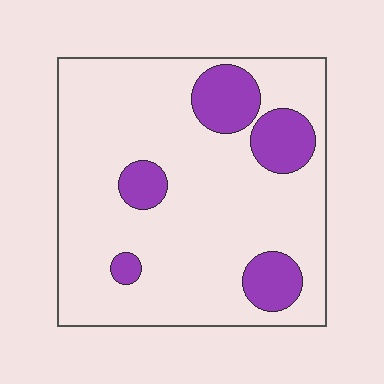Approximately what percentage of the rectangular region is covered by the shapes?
Approximately 20%.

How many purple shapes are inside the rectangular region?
5.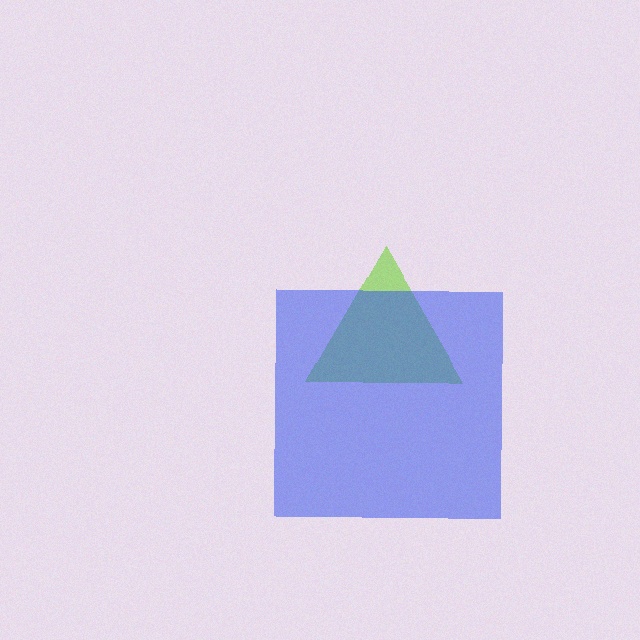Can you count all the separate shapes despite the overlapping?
Yes, there are 2 separate shapes.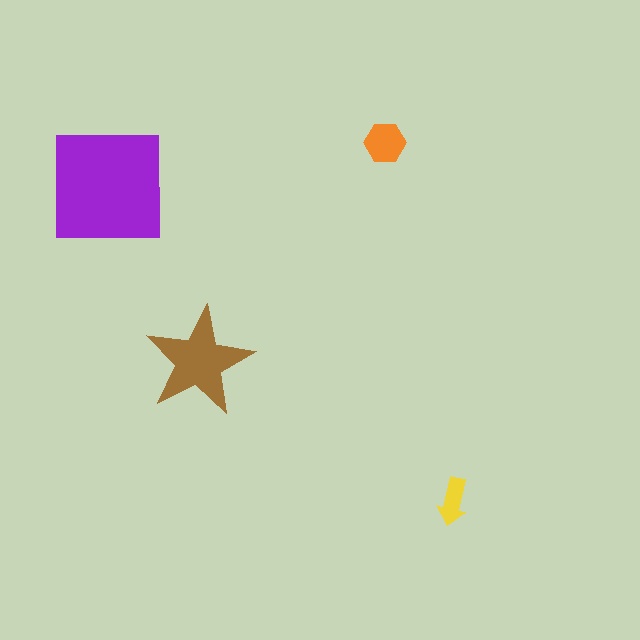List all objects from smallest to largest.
The yellow arrow, the orange hexagon, the brown star, the purple square.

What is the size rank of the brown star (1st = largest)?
2nd.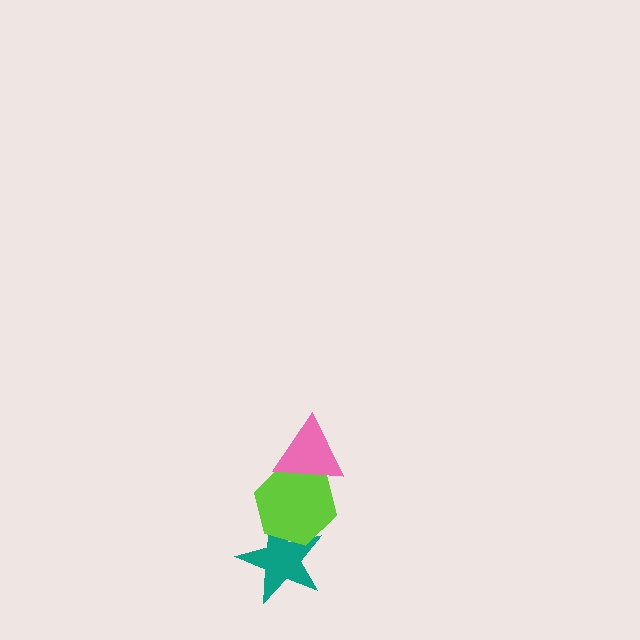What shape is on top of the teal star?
The lime hexagon is on top of the teal star.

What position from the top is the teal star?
The teal star is 3rd from the top.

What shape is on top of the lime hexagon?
The pink triangle is on top of the lime hexagon.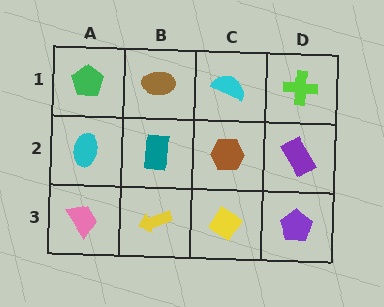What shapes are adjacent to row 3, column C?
A brown hexagon (row 2, column C), a yellow arrow (row 3, column B), a purple pentagon (row 3, column D).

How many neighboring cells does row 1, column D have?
2.